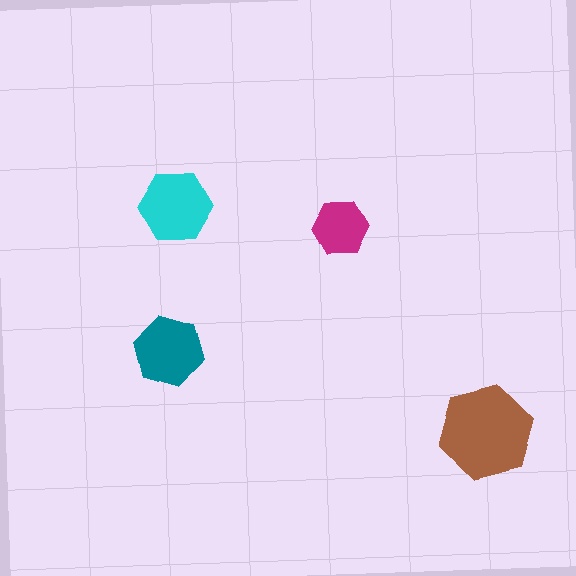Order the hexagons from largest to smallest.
the brown one, the cyan one, the teal one, the magenta one.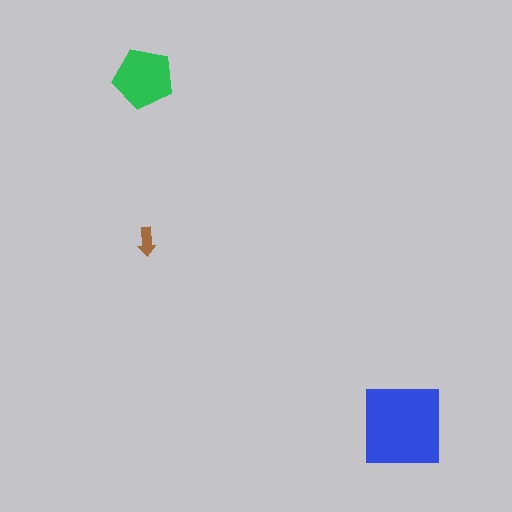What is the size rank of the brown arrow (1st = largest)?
3rd.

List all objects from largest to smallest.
The blue square, the green pentagon, the brown arrow.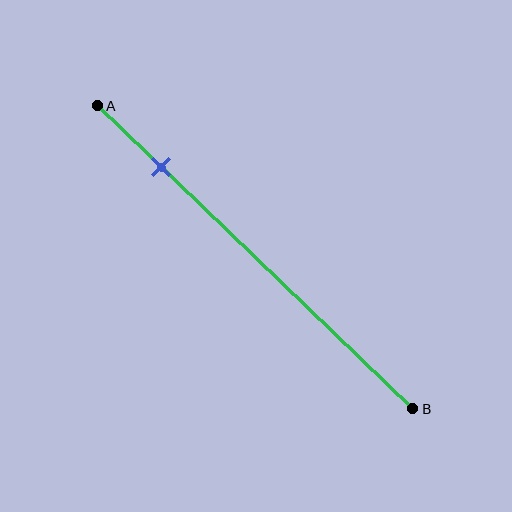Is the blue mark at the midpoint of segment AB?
No, the mark is at about 20% from A, not at the 50% midpoint.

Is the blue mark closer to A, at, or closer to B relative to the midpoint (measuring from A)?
The blue mark is closer to point A than the midpoint of segment AB.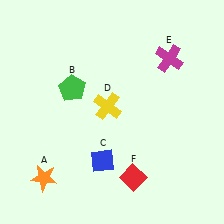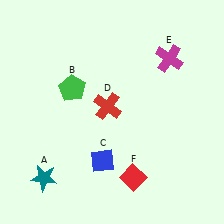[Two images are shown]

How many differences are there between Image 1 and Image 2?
There are 2 differences between the two images.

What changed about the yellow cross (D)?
In Image 1, D is yellow. In Image 2, it changed to red.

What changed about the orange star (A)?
In Image 1, A is orange. In Image 2, it changed to teal.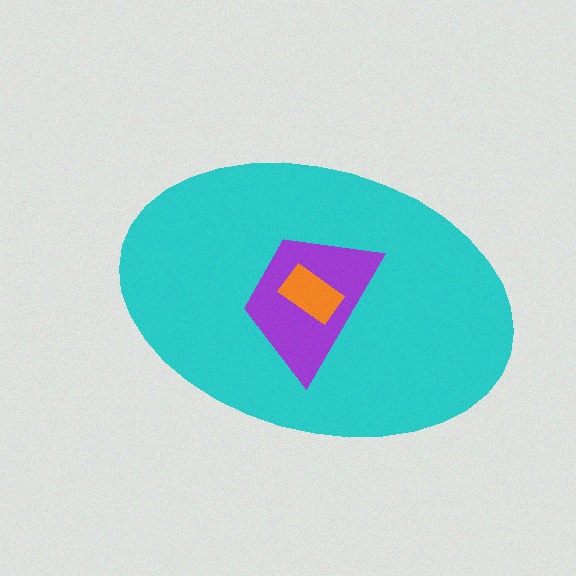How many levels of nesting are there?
3.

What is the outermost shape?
The cyan ellipse.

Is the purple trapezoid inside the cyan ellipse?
Yes.